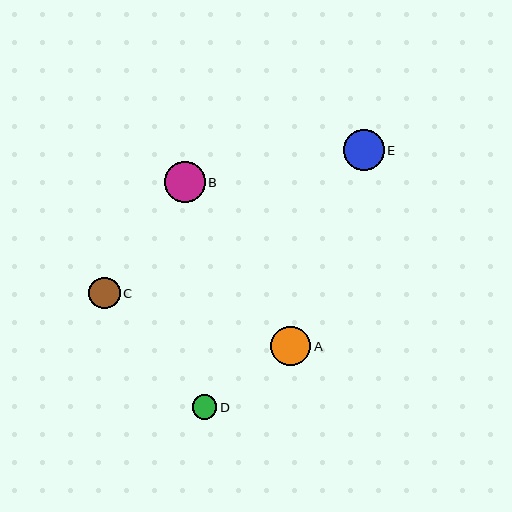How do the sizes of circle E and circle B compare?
Circle E and circle B are approximately the same size.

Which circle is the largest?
Circle E is the largest with a size of approximately 40 pixels.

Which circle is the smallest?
Circle D is the smallest with a size of approximately 24 pixels.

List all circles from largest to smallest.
From largest to smallest: E, B, A, C, D.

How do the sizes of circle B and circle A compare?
Circle B and circle A are approximately the same size.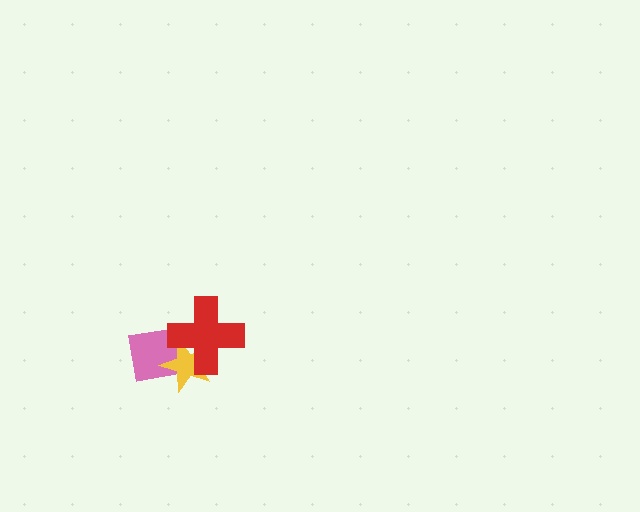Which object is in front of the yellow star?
The red cross is in front of the yellow star.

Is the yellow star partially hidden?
Yes, it is partially covered by another shape.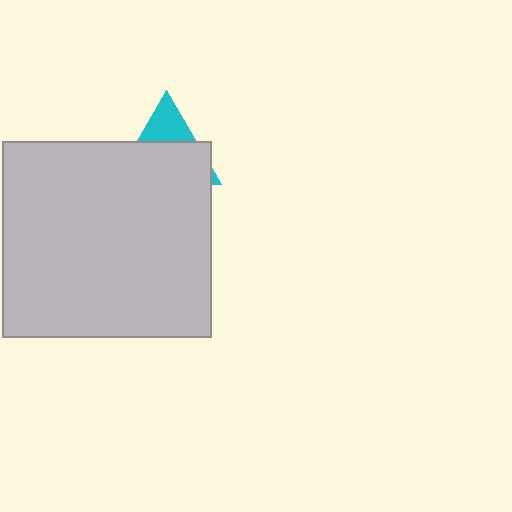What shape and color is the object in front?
The object in front is a light gray rectangle.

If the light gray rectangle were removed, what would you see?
You would see the complete cyan triangle.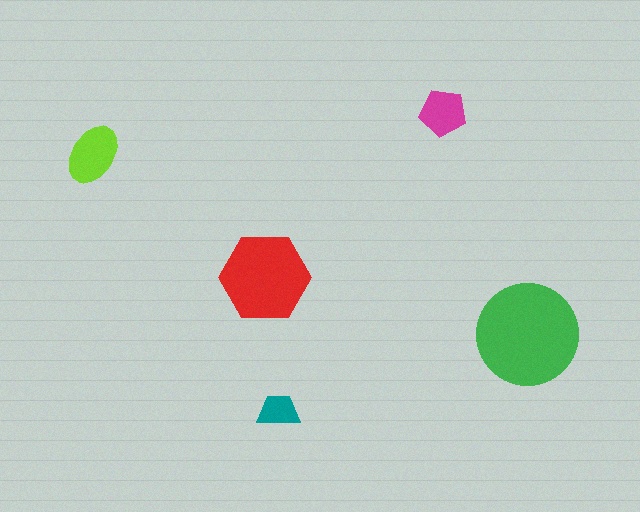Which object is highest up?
The magenta pentagon is topmost.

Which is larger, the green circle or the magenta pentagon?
The green circle.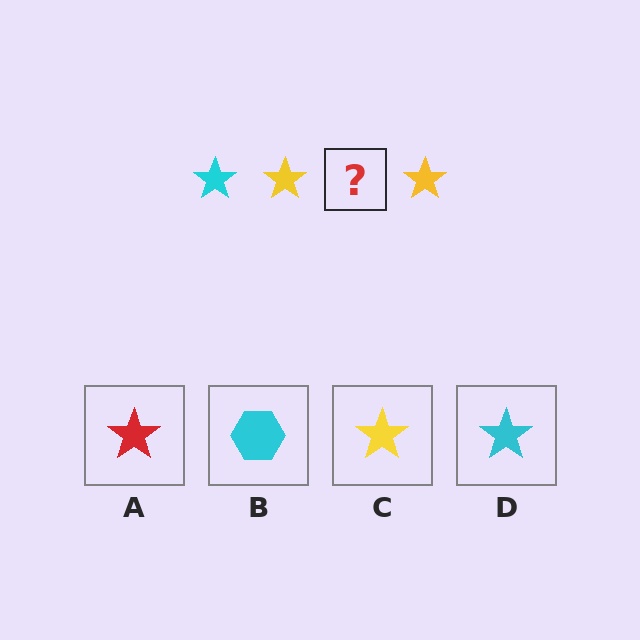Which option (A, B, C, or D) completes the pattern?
D.